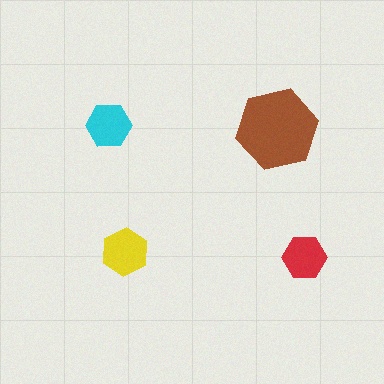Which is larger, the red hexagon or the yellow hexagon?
The yellow one.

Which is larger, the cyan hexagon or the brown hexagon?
The brown one.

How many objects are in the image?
There are 4 objects in the image.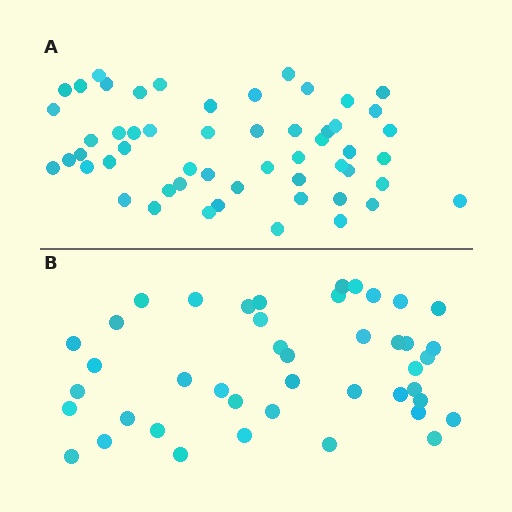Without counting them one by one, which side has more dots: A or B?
Region A (the top region) has more dots.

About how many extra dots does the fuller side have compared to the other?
Region A has roughly 12 or so more dots than region B.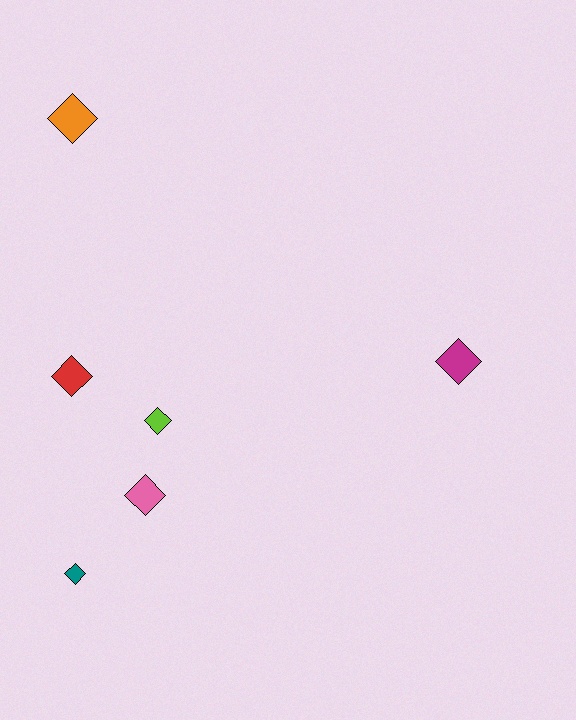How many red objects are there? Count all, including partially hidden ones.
There is 1 red object.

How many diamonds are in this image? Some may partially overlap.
There are 6 diamonds.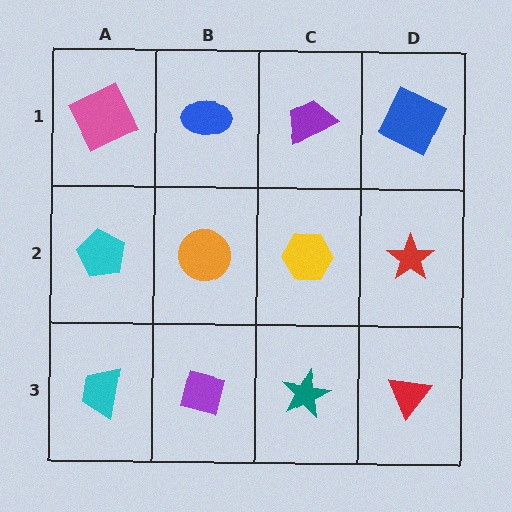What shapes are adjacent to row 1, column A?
A cyan pentagon (row 2, column A), a blue ellipse (row 1, column B).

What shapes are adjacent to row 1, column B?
An orange circle (row 2, column B), a pink square (row 1, column A), a purple trapezoid (row 1, column C).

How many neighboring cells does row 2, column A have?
3.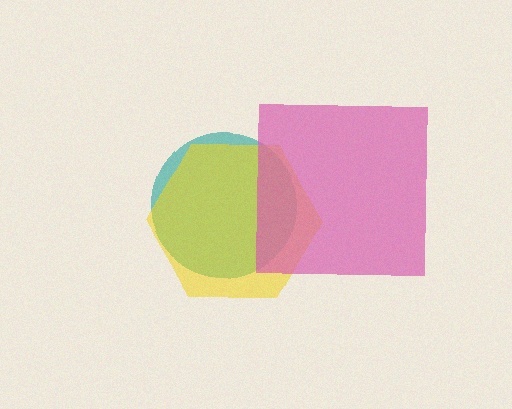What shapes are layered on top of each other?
The layered shapes are: a teal circle, a yellow hexagon, a pink square.